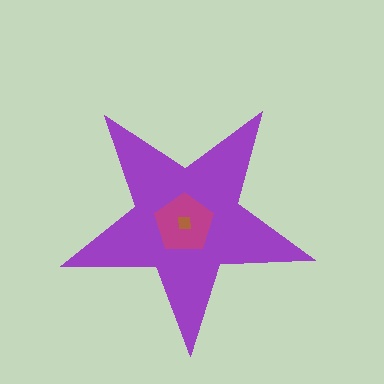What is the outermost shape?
The purple star.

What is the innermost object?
The brown square.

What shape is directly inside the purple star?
The magenta pentagon.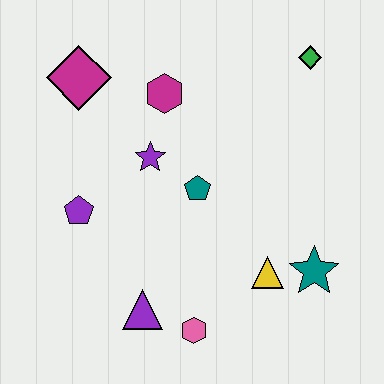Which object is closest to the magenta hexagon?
The purple star is closest to the magenta hexagon.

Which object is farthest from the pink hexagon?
The green diamond is farthest from the pink hexagon.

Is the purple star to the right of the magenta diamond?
Yes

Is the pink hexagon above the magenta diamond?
No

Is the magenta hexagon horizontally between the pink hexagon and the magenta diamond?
Yes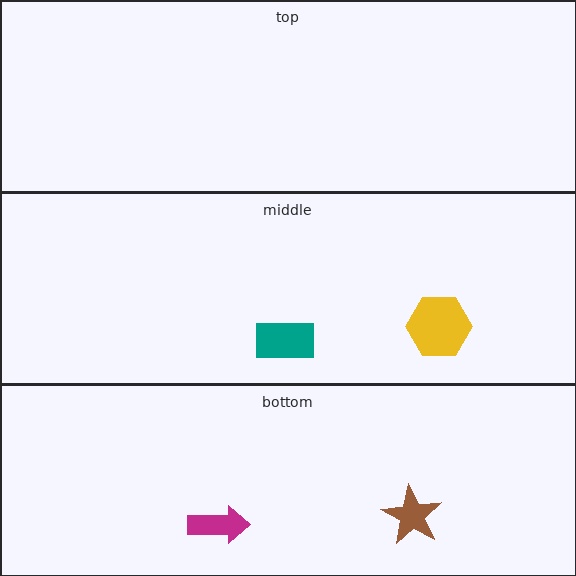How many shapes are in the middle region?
2.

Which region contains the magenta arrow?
The bottom region.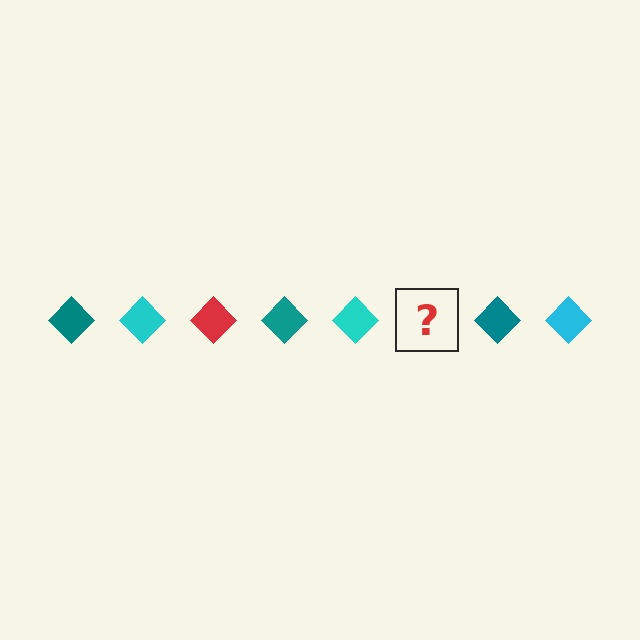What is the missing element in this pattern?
The missing element is a red diamond.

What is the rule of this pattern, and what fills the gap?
The rule is that the pattern cycles through teal, cyan, red diamonds. The gap should be filled with a red diamond.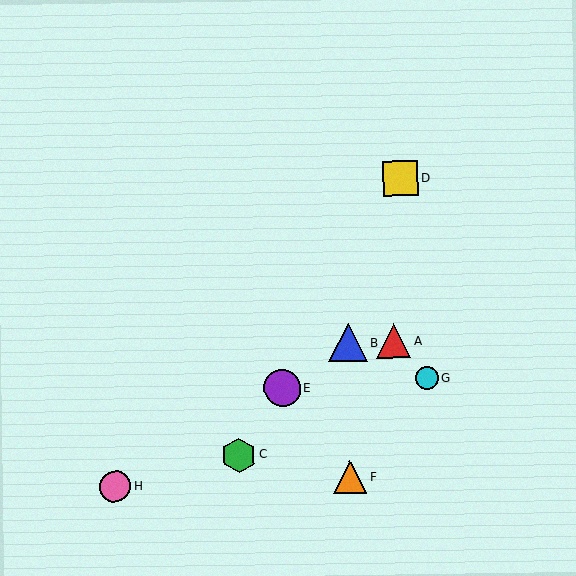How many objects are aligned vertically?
2 objects (B, F) are aligned vertically.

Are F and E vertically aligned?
No, F is at x≈350 and E is at x≈282.